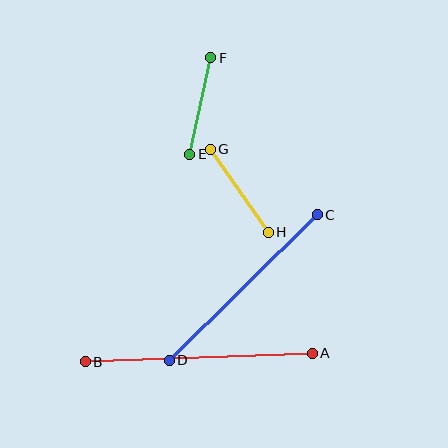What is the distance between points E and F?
The distance is approximately 99 pixels.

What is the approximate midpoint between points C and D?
The midpoint is at approximately (243, 288) pixels.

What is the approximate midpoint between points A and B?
The midpoint is at approximately (199, 358) pixels.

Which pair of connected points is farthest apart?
Points A and B are farthest apart.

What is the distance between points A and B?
The distance is approximately 227 pixels.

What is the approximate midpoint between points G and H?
The midpoint is at approximately (239, 191) pixels.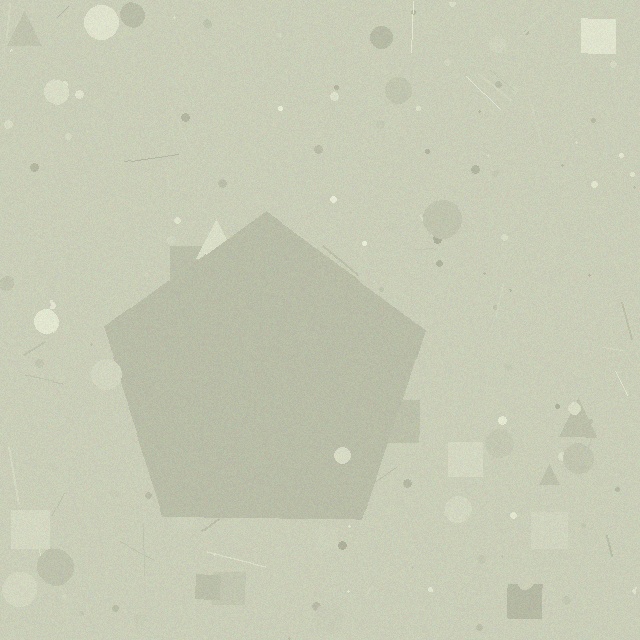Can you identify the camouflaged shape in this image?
The camouflaged shape is a pentagon.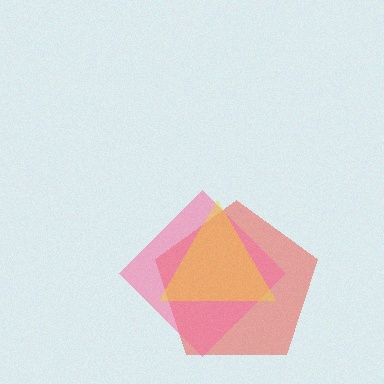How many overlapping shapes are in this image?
There are 3 overlapping shapes in the image.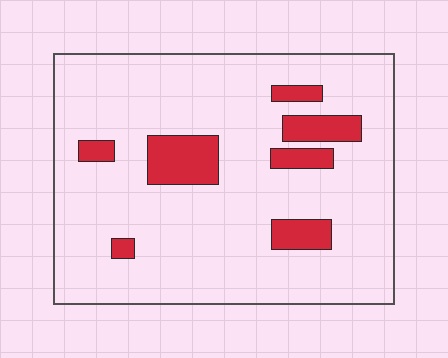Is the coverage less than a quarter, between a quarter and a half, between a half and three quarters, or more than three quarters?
Less than a quarter.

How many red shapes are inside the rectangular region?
7.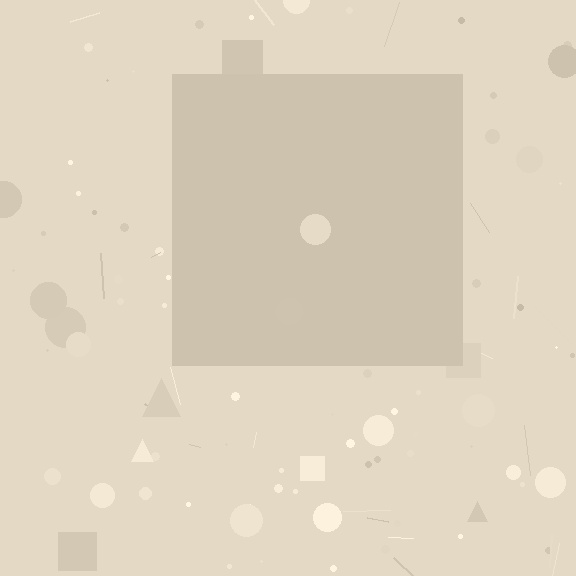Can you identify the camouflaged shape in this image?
The camouflaged shape is a square.